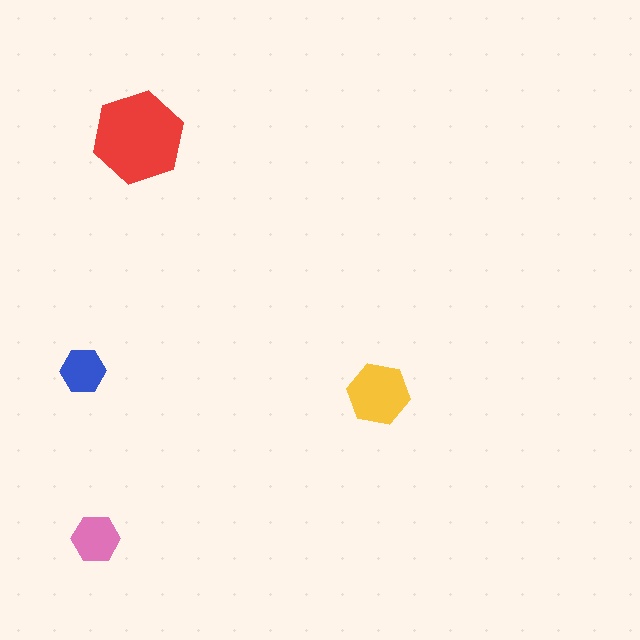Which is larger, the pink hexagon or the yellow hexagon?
The yellow one.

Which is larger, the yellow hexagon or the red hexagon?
The red one.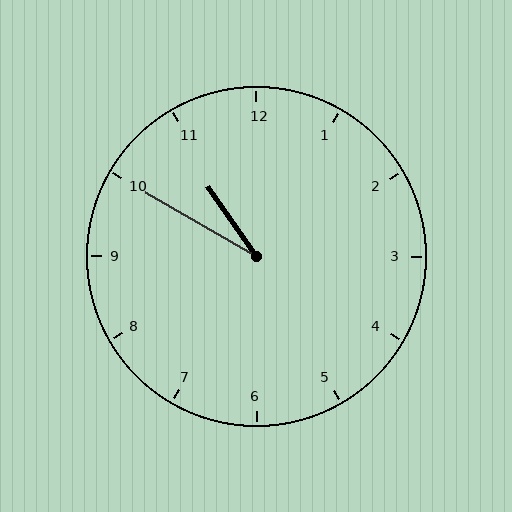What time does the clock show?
10:50.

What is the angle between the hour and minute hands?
Approximately 25 degrees.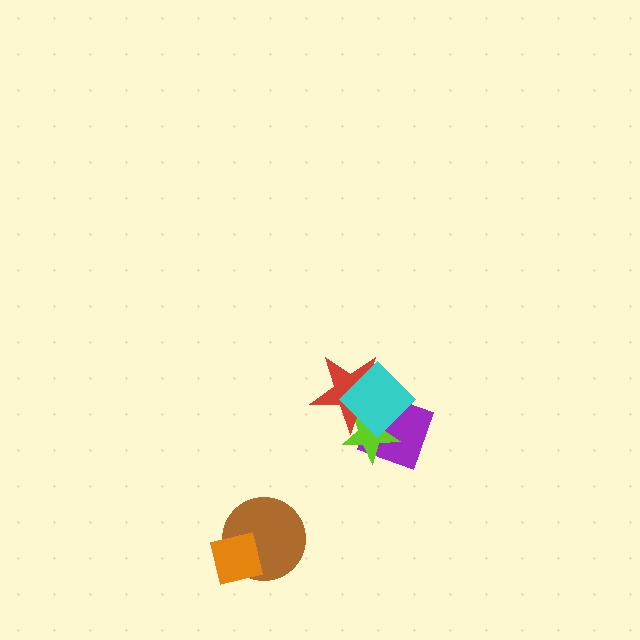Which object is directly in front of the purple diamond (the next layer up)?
The lime star is directly in front of the purple diamond.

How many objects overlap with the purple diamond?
3 objects overlap with the purple diamond.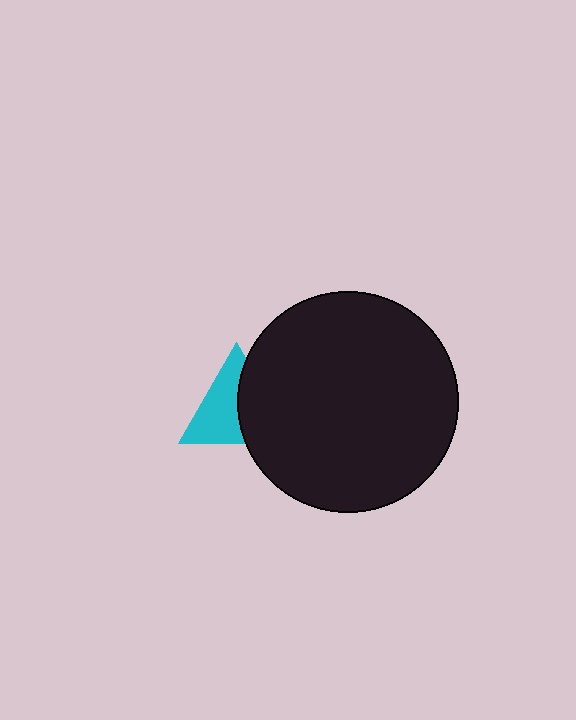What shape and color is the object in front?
The object in front is a black circle.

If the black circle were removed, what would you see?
You would see the complete cyan triangle.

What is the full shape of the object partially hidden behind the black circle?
The partially hidden object is a cyan triangle.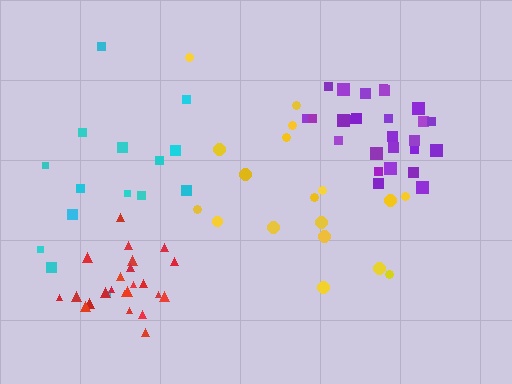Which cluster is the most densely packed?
Purple.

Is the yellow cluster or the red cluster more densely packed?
Red.